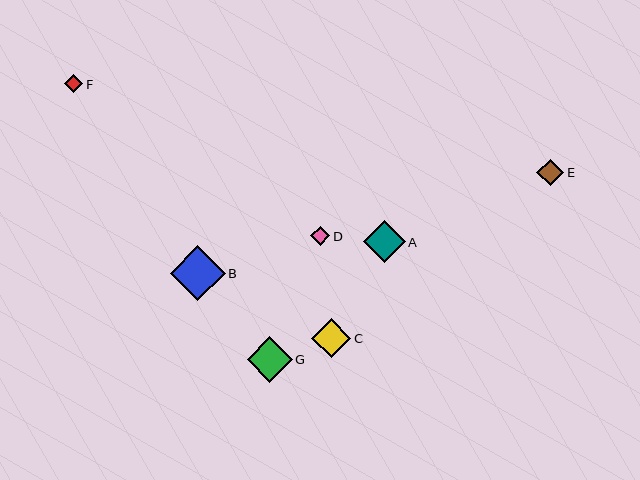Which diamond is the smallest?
Diamond F is the smallest with a size of approximately 18 pixels.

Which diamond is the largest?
Diamond B is the largest with a size of approximately 55 pixels.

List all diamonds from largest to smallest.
From largest to smallest: B, G, A, C, E, D, F.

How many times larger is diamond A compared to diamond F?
Diamond A is approximately 2.3 times the size of diamond F.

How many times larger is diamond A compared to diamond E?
Diamond A is approximately 1.6 times the size of diamond E.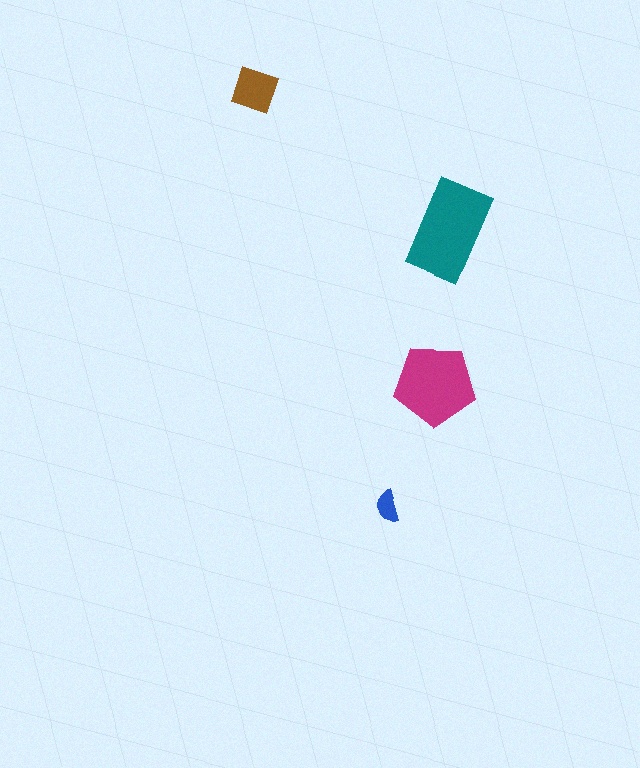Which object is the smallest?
The blue semicircle.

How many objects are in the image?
There are 4 objects in the image.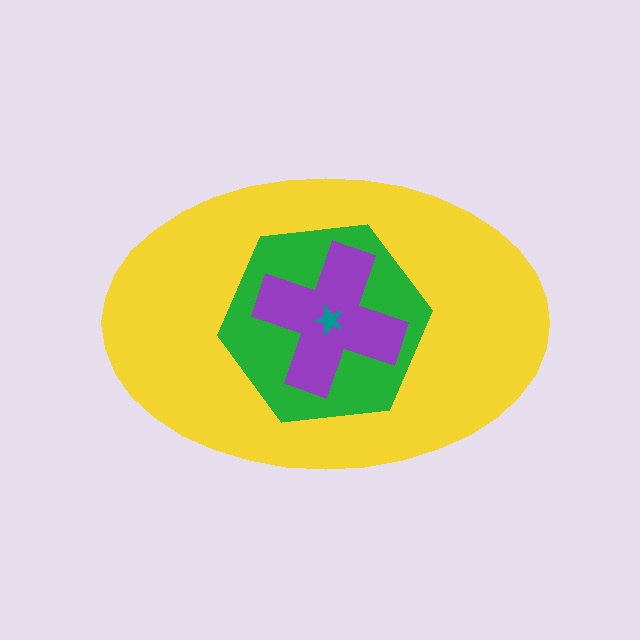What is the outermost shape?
The yellow ellipse.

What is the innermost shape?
The teal star.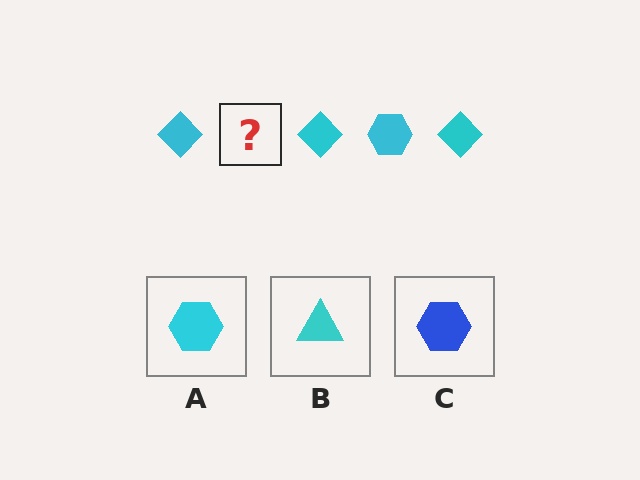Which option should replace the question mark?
Option A.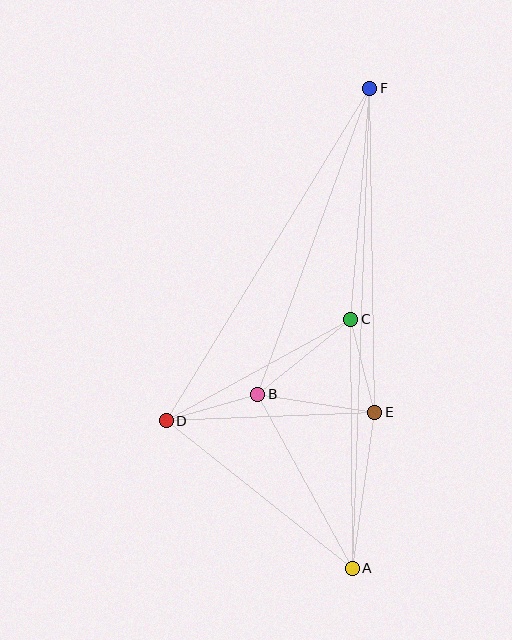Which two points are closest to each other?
Points B and D are closest to each other.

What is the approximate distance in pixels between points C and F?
The distance between C and F is approximately 232 pixels.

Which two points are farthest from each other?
Points A and F are farthest from each other.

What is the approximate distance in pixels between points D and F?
The distance between D and F is approximately 390 pixels.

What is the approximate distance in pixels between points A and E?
The distance between A and E is approximately 158 pixels.